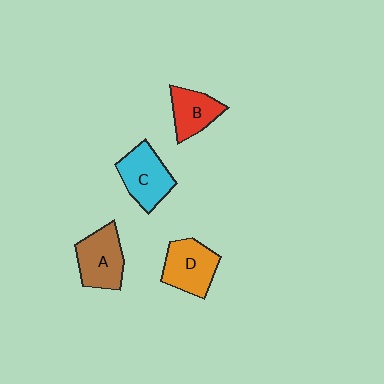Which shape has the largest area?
Shape C (cyan).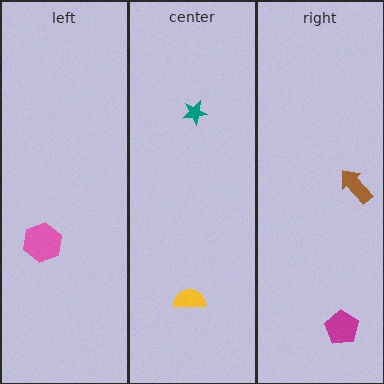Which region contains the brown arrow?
The right region.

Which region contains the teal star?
The center region.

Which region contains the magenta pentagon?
The right region.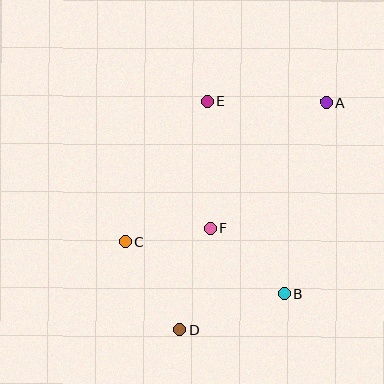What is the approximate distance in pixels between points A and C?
The distance between A and C is approximately 245 pixels.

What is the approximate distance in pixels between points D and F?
The distance between D and F is approximately 106 pixels.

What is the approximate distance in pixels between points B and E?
The distance between B and E is approximately 207 pixels.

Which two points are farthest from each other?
Points A and D are farthest from each other.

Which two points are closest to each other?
Points C and F are closest to each other.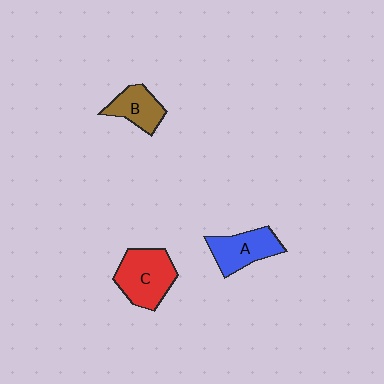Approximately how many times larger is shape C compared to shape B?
Approximately 1.5 times.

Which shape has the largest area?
Shape C (red).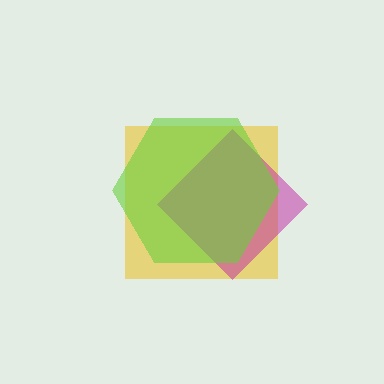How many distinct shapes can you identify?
There are 3 distinct shapes: a yellow square, a magenta diamond, a lime hexagon.